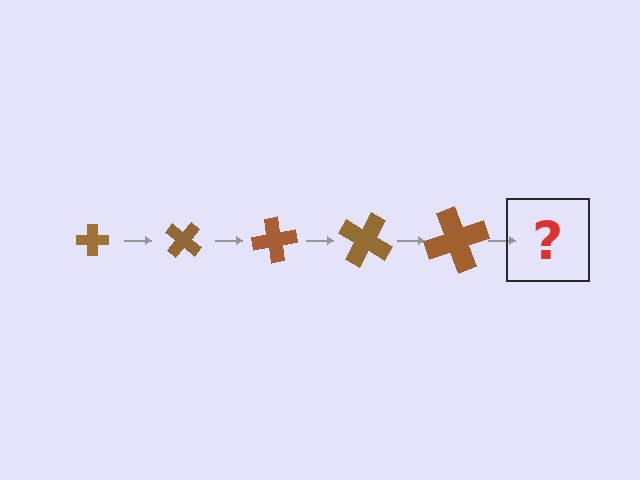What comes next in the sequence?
The next element should be a cross, larger than the previous one and rotated 200 degrees from the start.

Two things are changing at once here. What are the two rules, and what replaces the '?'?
The two rules are that the cross grows larger each step and it rotates 40 degrees each step. The '?' should be a cross, larger than the previous one and rotated 200 degrees from the start.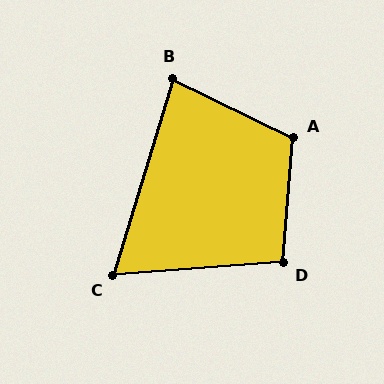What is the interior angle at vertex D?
Approximately 99 degrees (obtuse).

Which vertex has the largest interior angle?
A, at approximately 111 degrees.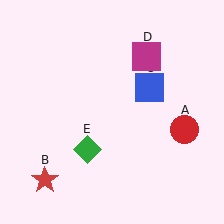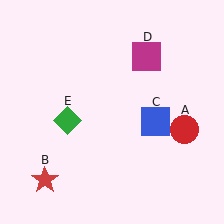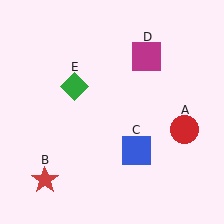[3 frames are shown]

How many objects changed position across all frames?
2 objects changed position: blue square (object C), green diamond (object E).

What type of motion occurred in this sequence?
The blue square (object C), green diamond (object E) rotated clockwise around the center of the scene.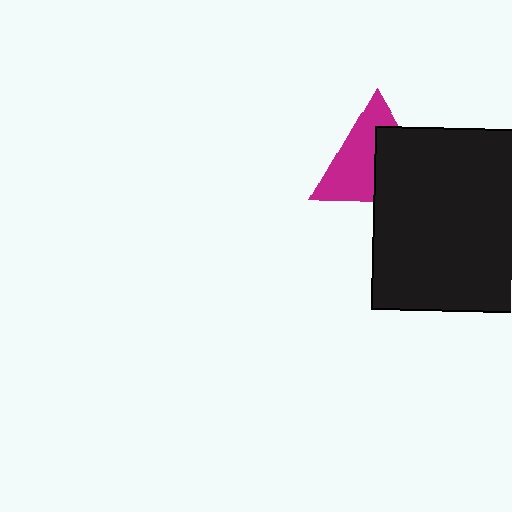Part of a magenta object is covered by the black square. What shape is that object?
It is a triangle.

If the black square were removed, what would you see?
You would see the complete magenta triangle.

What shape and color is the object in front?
The object in front is a black square.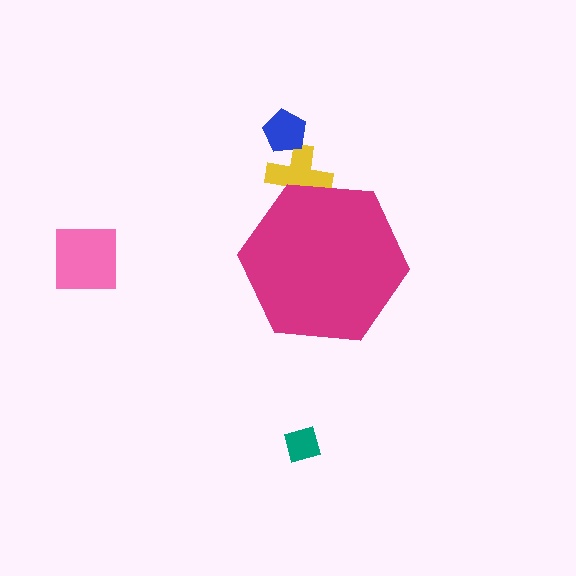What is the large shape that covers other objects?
A magenta hexagon.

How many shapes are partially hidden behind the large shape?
1 shape is partially hidden.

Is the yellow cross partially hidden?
Yes, the yellow cross is partially hidden behind the magenta hexagon.